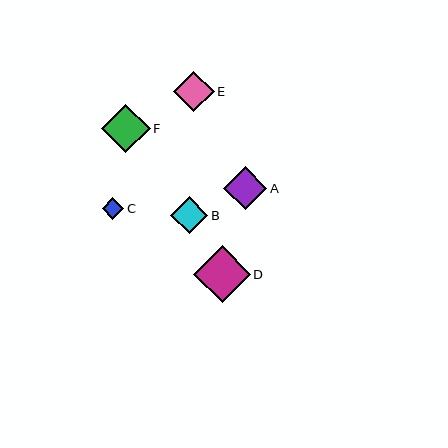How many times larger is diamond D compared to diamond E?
Diamond D is approximately 1.4 times the size of diamond E.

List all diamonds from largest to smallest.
From largest to smallest: D, F, A, E, B, C.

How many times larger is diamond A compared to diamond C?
Diamond A is approximately 2.0 times the size of diamond C.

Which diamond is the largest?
Diamond D is the largest with a size of approximately 56 pixels.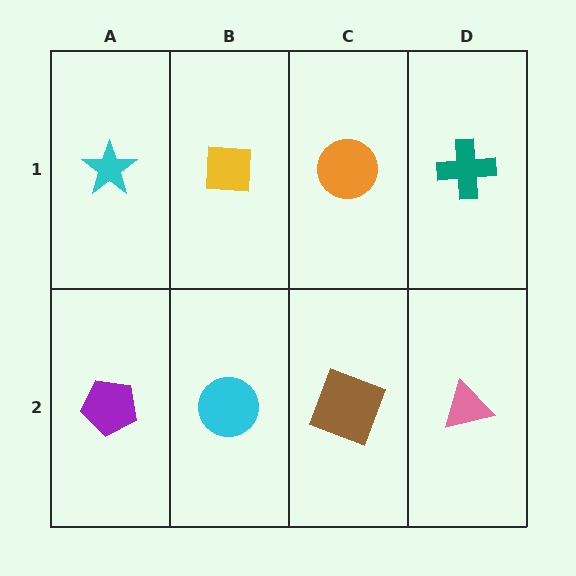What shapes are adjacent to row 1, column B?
A cyan circle (row 2, column B), a cyan star (row 1, column A), an orange circle (row 1, column C).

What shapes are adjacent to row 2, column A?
A cyan star (row 1, column A), a cyan circle (row 2, column B).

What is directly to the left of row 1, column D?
An orange circle.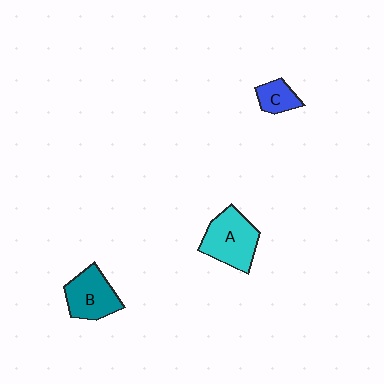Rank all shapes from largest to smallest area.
From largest to smallest: A (cyan), B (teal), C (blue).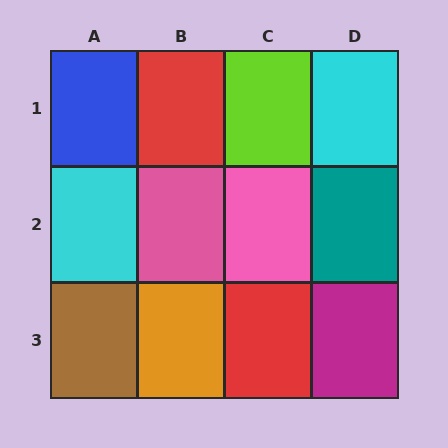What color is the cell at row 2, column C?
Pink.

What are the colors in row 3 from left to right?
Brown, orange, red, magenta.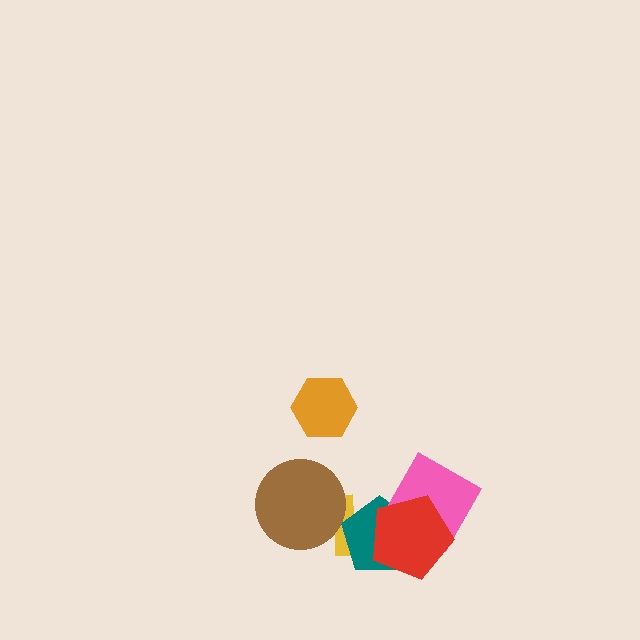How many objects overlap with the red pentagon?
2 objects overlap with the red pentagon.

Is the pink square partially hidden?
Yes, it is partially covered by another shape.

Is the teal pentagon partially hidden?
Yes, it is partially covered by another shape.